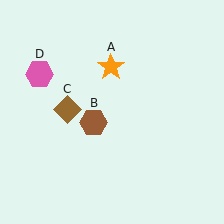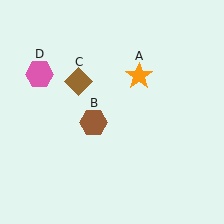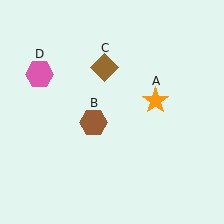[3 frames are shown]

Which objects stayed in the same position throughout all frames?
Brown hexagon (object B) and pink hexagon (object D) remained stationary.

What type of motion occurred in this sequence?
The orange star (object A), brown diamond (object C) rotated clockwise around the center of the scene.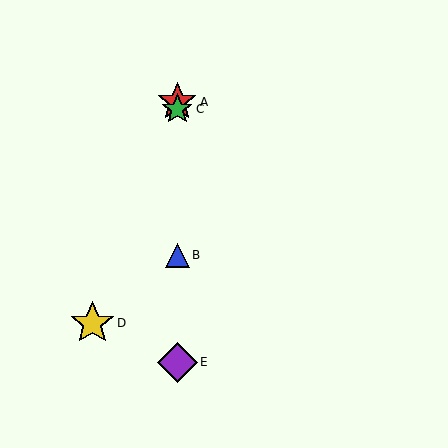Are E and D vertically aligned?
No, E is at x≈177 and D is at x≈92.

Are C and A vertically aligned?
Yes, both are at x≈177.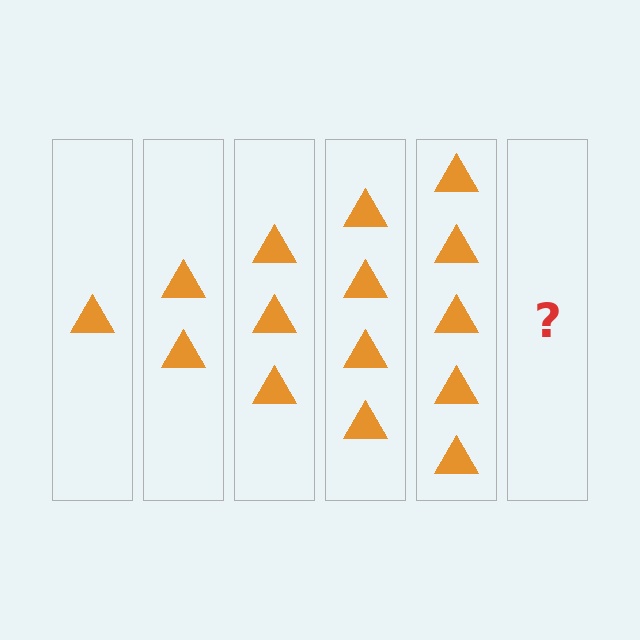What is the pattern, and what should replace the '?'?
The pattern is that each step adds one more triangle. The '?' should be 6 triangles.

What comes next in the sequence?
The next element should be 6 triangles.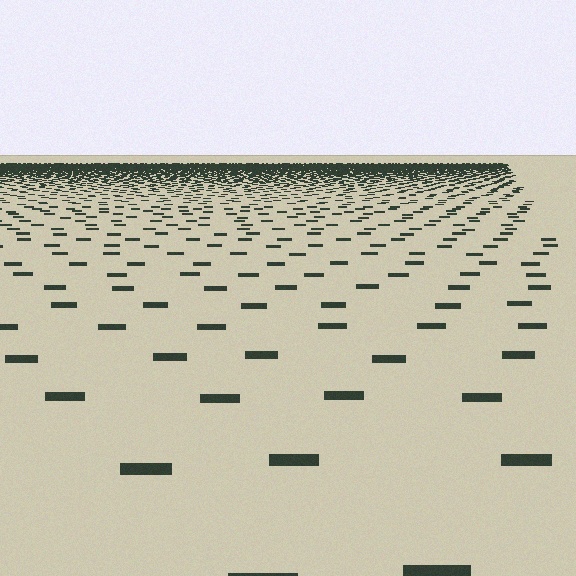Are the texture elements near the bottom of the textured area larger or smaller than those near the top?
Larger. Near the bottom, elements are closer to the viewer and appear at a bigger on-screen size.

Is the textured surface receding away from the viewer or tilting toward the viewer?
The surface is receding away from the viewer. Texture elements get smaller and denser toward the top.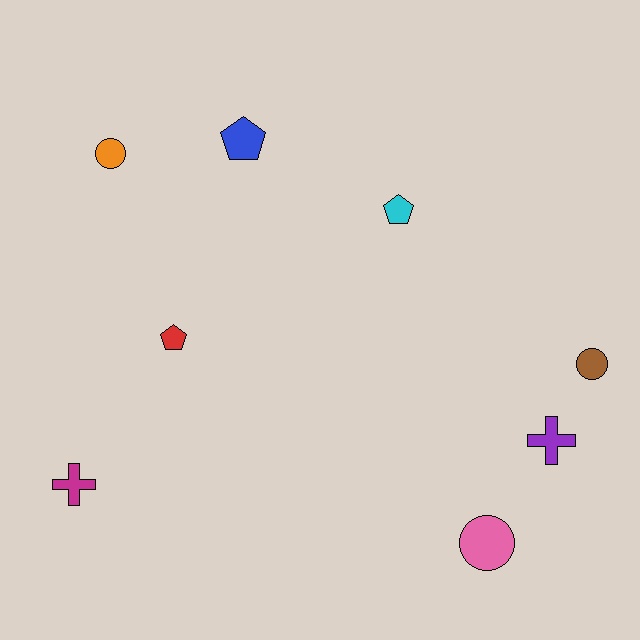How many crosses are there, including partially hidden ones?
There are 2 crosses.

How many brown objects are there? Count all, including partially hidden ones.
There is 1 brown object.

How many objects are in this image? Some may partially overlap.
There are 8 objects.